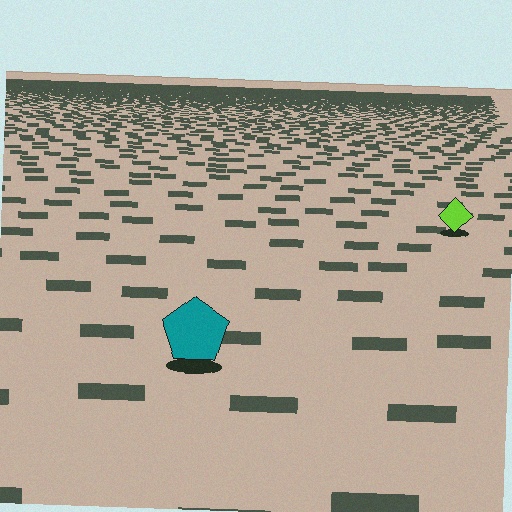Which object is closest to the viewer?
The teal pentagon is closest. The texture marks near it are larger and more spread out.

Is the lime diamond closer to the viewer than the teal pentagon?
No. The teal pentagon is closer — you can tell from the texture gradient: the ground texture is coarser near it.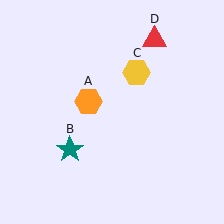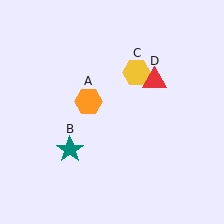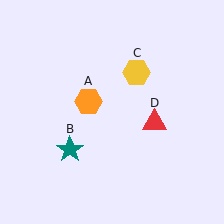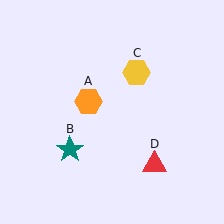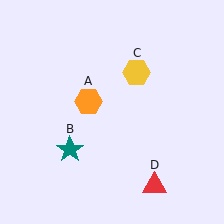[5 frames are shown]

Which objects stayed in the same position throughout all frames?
Orange hexagon (object A) and teal star (object B) and yellow hexagon (object C) remained stationary.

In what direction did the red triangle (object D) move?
The red triangle (object D) moved down.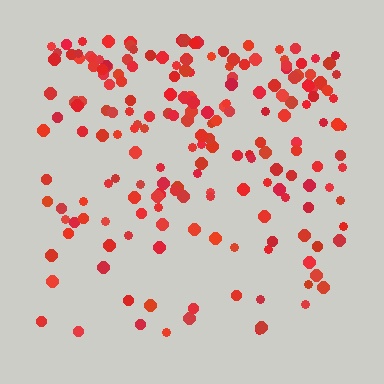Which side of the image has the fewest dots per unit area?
The bottom.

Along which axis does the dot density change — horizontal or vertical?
Vertical.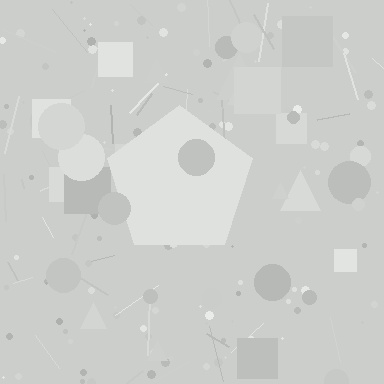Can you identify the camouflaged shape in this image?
The camouflaged shape is a pentagon.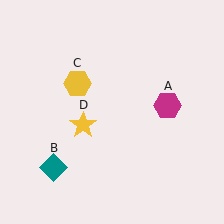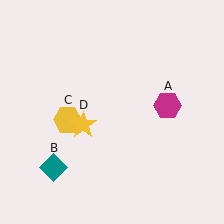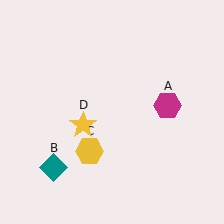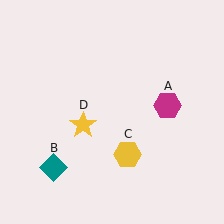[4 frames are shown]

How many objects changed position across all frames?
1 object changed position: yellow hexagon (object C).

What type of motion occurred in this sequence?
The yellow hexagon (object C) rotated counterclockwise around the center of the scene.